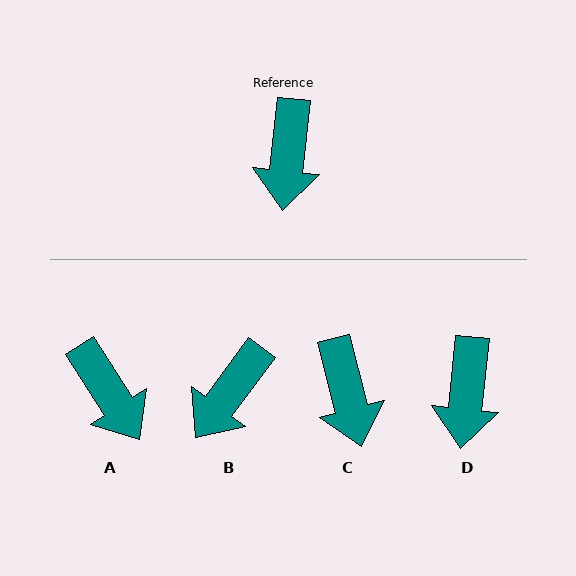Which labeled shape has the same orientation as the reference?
D.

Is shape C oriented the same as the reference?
No, it is off by about 21 degrees.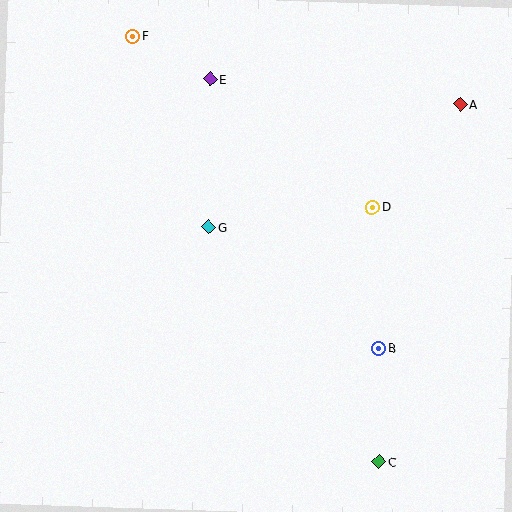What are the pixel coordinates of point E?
Point E is at (210, 79).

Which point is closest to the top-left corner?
Point F is closest to the top-left corner.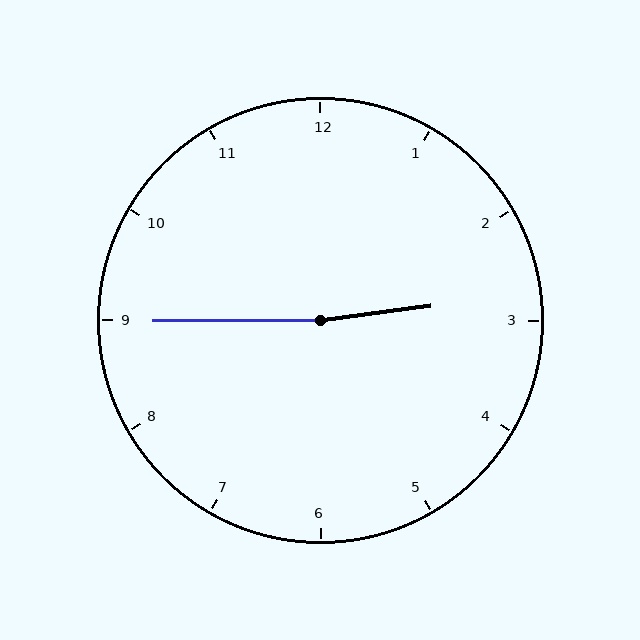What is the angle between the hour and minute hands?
Approximately 172 degrees.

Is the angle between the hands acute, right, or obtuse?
It is obtuse.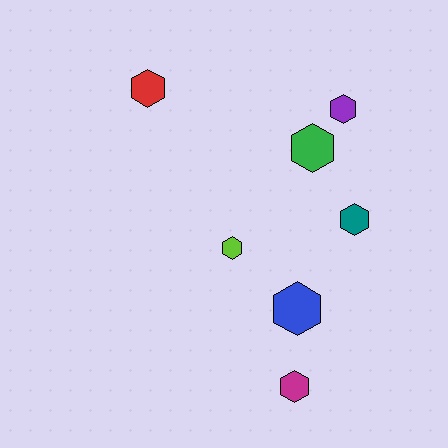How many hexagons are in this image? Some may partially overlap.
There are 7 hexagons.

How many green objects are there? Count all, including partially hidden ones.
There is 1 green object.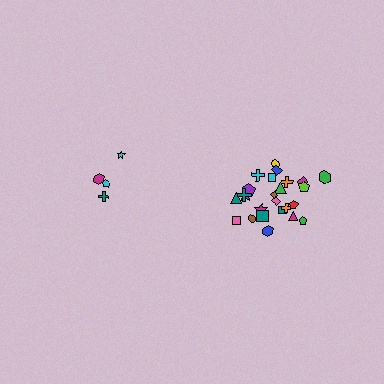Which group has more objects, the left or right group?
The right group.